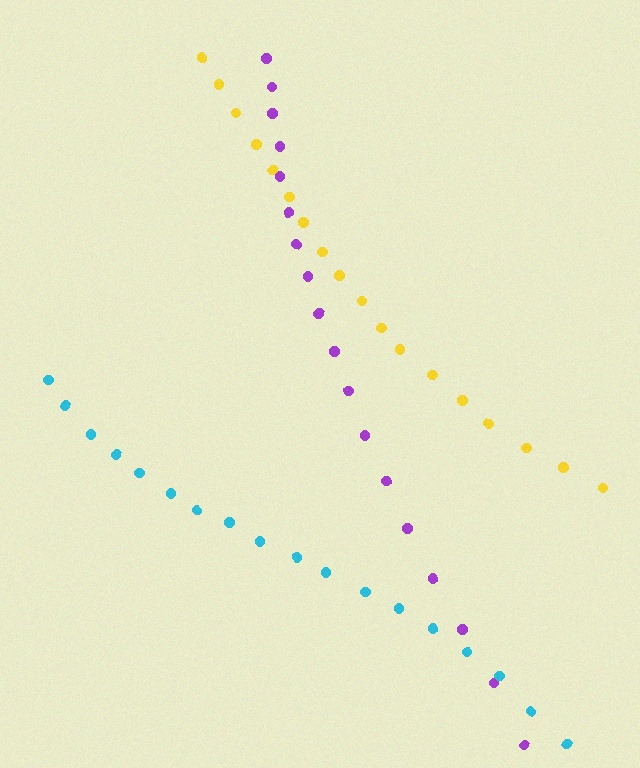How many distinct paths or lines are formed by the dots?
There are 3 distinct paths.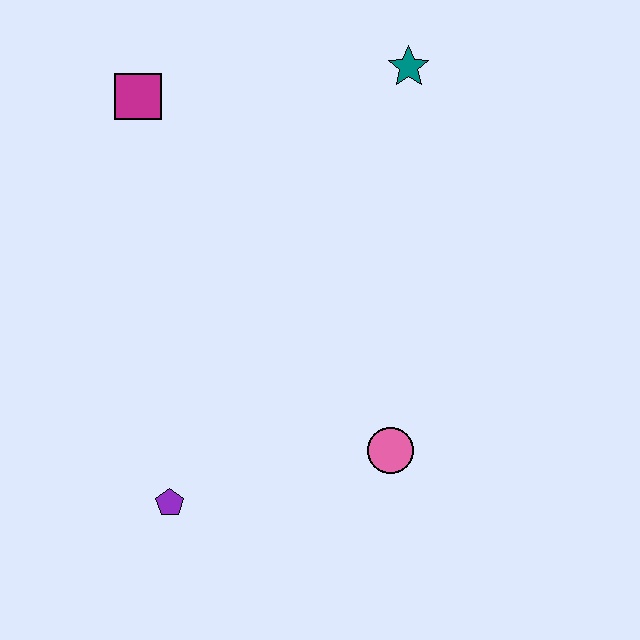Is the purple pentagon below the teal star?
Yes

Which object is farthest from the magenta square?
The pink circle is farthest from the magenta square.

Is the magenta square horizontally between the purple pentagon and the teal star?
No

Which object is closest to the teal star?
The magenta square is closest to the teal star.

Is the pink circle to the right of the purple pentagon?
Yes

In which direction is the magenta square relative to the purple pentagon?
The magenta square is above the purple pentagon.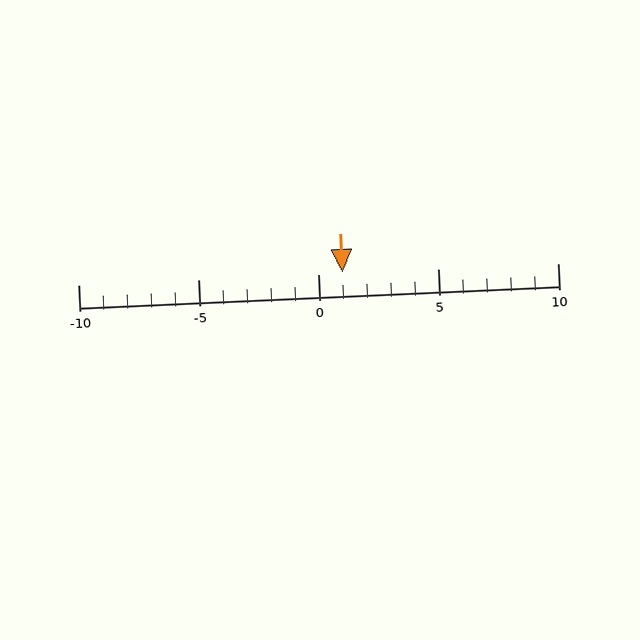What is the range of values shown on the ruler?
The ruler shows values from -10 to 10.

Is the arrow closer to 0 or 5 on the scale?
The arrow is closer to 0.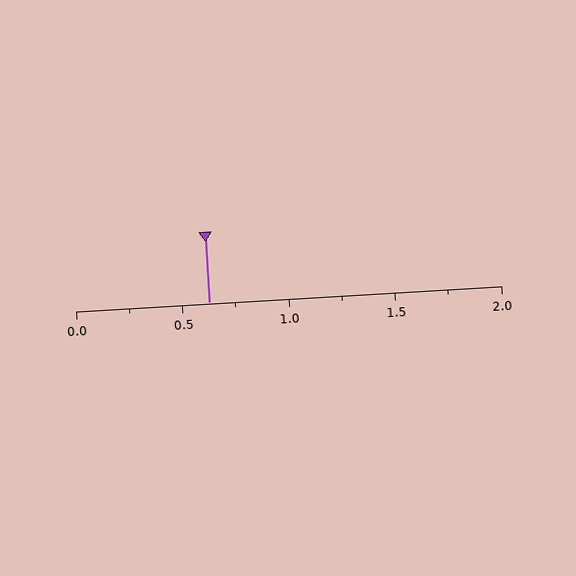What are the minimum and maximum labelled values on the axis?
The axis runs from 0.0 to 2.0.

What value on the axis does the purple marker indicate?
The marker indicates approximately 0.62.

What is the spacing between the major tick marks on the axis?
The major ticks are spaced 0.5 apart.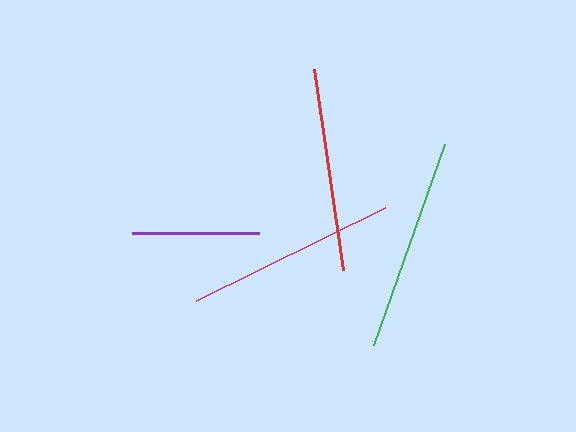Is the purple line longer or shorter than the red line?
The red line is longer than the purple line.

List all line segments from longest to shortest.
From longest to shortest: green, magenta, red, purple.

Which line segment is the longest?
The green line is the longest at approximately 213 pixels.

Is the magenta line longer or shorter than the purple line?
The magenta line is longer than the purple line.